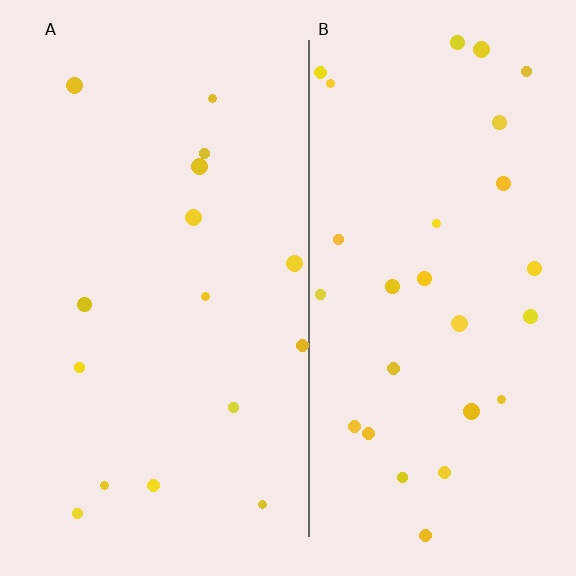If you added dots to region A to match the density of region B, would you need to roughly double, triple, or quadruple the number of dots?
Approximately double.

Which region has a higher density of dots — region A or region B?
B (the right).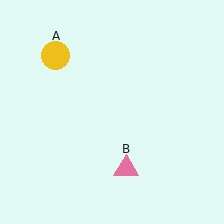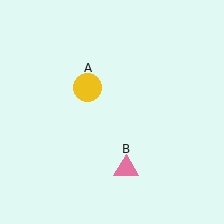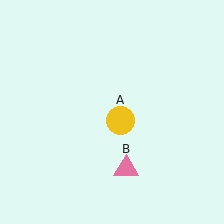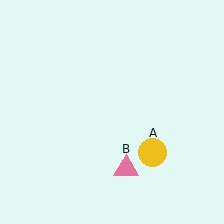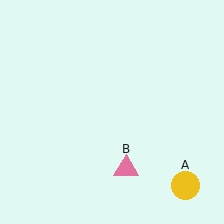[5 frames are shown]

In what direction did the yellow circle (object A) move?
The yellow circle (object A) moved down and to the right.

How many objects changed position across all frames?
1 object changed position: yellow circle (object A).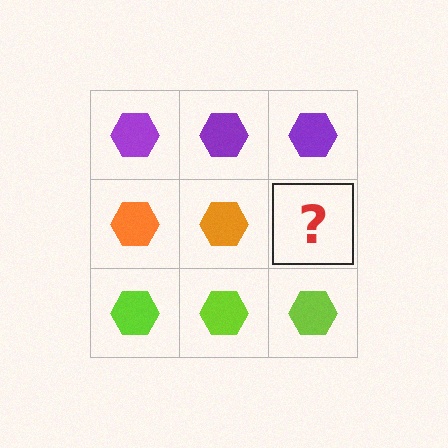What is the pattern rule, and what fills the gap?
The rule is that each row has a consistent color. The gap should be filled with an orange hexagon.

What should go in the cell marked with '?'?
The missing cell should contain an orange hexagon.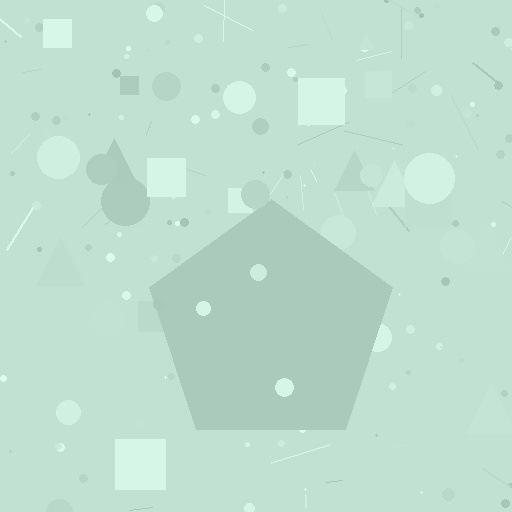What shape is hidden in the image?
A pentagon is hidden in the image.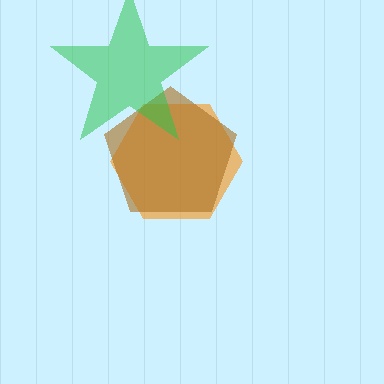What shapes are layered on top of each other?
The layered shapes are: an orange hexagon, a brown pentagon, a green star.